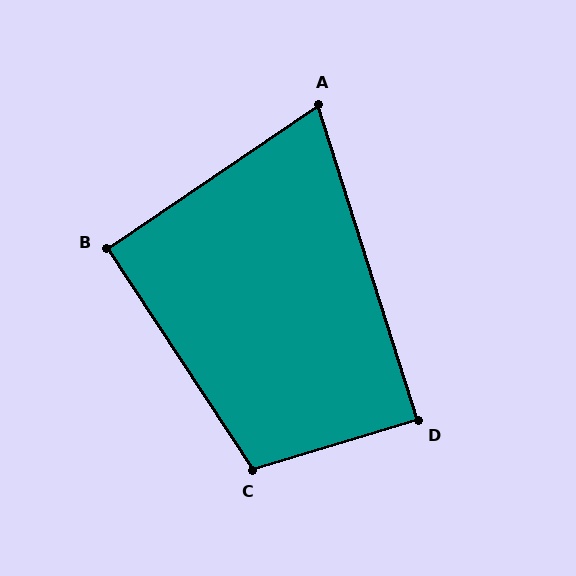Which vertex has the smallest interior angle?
A, at approximately 74 degrees.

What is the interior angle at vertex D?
Approximately 89 degrees (approximately right).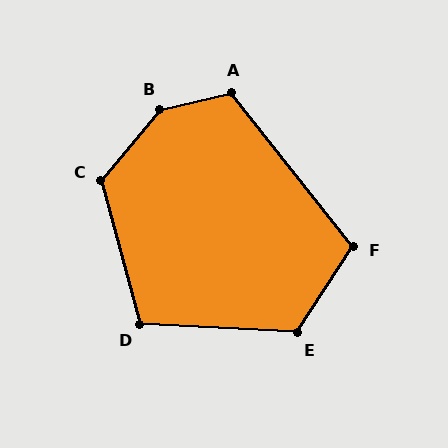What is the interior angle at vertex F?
Approximately 109 degrees (obtuse).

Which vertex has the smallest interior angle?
D, at approximately 108 degrees.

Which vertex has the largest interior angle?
B, at approximately 143 degrees.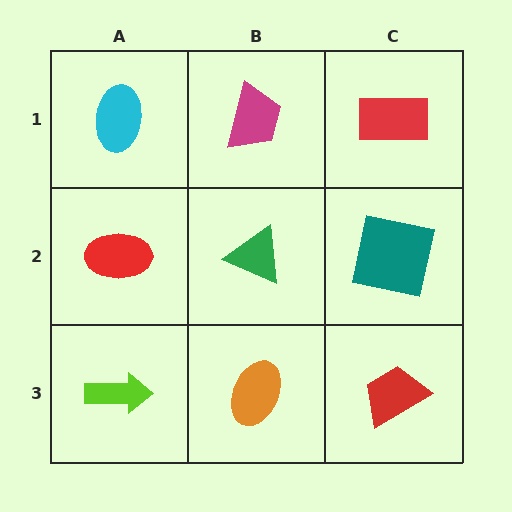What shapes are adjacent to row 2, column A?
A cyan ellipse (row 1, column A), a lime arrow (row 3, column A), a green triangle (row 2, column B).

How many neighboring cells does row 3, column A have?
2.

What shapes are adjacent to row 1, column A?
A red ellipse (row 2, column A), a magenta trapezoid (row 1, column B).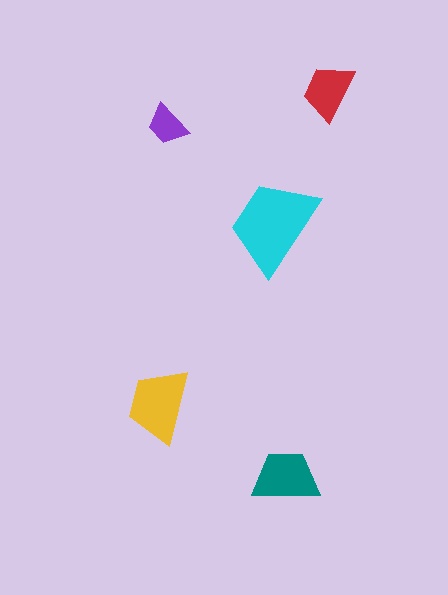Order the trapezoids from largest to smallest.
the cyan one, the yellow one, the teal one, the red one, the purple one.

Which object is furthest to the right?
The red trapezoid is rightmost.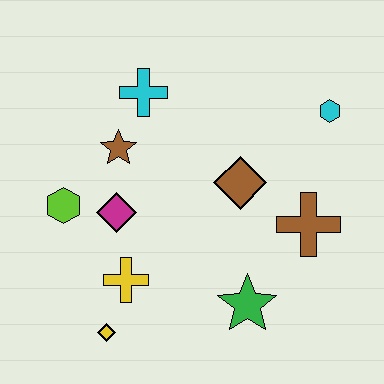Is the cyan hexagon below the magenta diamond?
No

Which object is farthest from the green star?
The cyan cross is farthest from the green star.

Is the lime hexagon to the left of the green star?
Yes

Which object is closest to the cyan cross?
The brown star is closest to the cyan cross.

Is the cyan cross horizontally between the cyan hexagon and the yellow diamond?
Yes